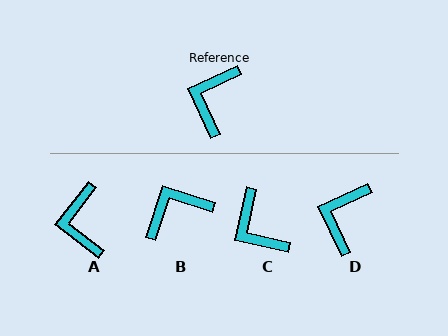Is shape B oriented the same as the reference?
No, it is off by about 43 degrees.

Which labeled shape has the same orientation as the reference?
D.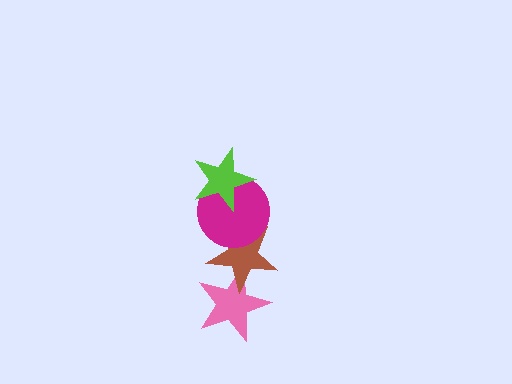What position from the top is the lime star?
The lime star is 1st from the top.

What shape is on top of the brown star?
The magenta circle is on top of the brown star.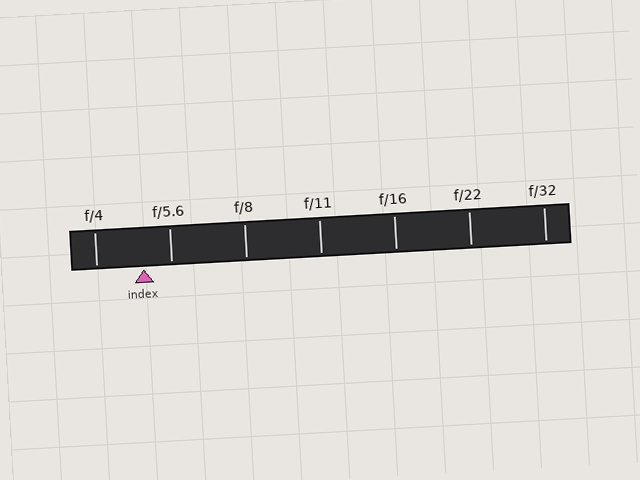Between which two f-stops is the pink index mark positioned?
The index mark is between f/4 and f/5.6.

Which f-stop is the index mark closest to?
The index mark is closest to f/5.6.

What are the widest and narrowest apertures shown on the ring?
The widest aperture shown is f/4 and the narrowest is f/32.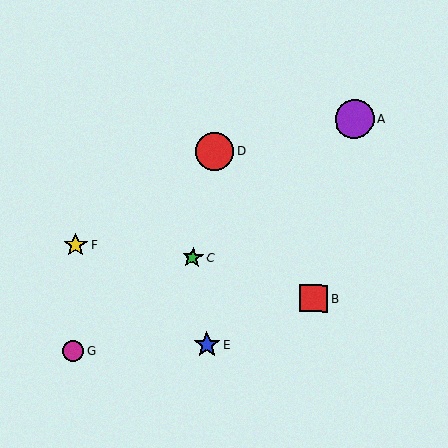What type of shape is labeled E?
Shape E is a blue star.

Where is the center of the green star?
The center of the green star is at (193, 258).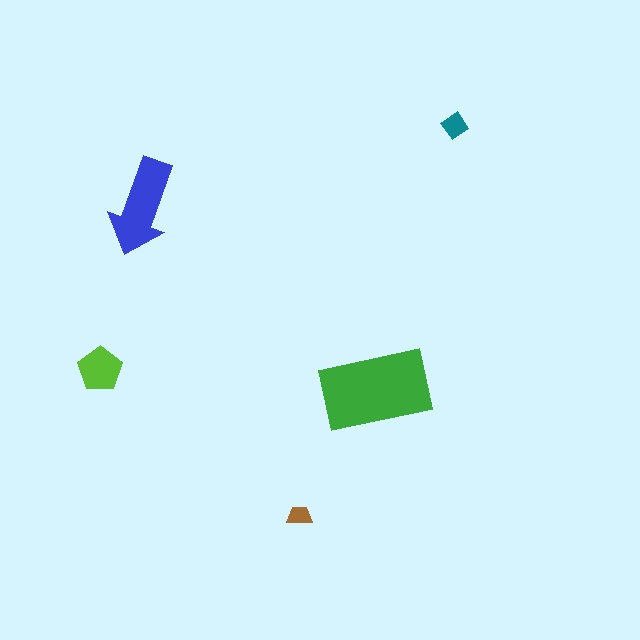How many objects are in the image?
There are 5 objects in the image.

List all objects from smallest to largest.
The brown trapezoid, the teal diamond, the lime pentagon, the blue arrow, the green rectangle.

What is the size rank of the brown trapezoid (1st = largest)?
5th.